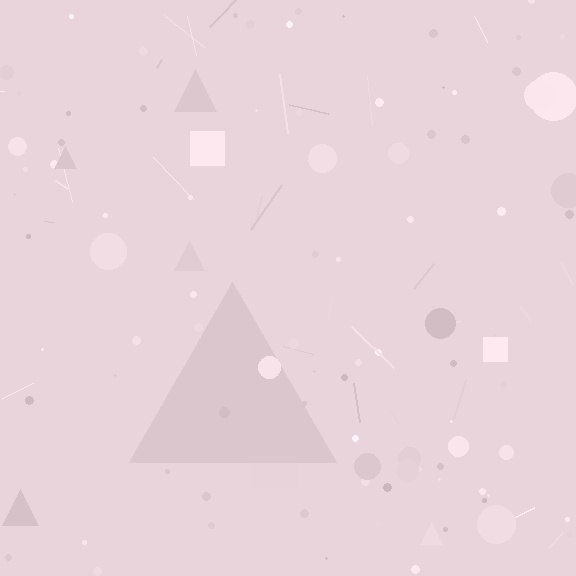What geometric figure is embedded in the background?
A triangle is embedded in the background.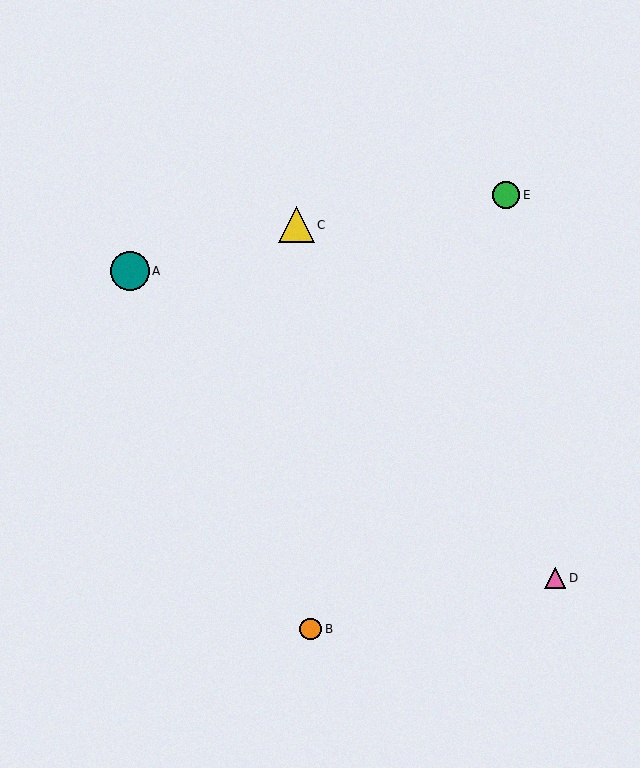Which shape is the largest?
The teal circle (labeled A) is the largest.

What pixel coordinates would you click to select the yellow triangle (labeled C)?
Click at (296, 225) to select the yellow triangle C.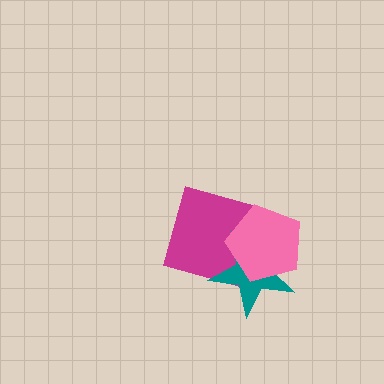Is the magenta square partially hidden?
Yes, it is partially covered by another shape.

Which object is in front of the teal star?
The pink pentagon is in front of the teal star.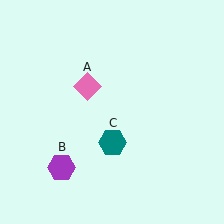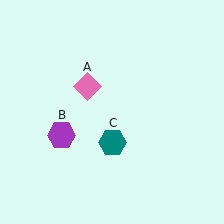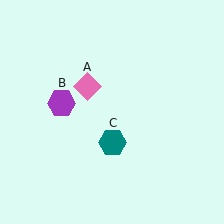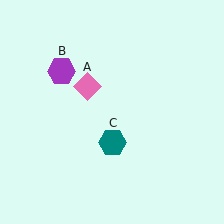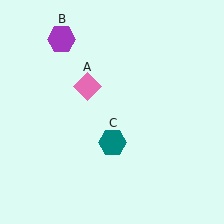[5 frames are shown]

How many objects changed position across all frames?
1 object changed position: purple hexagon (object B).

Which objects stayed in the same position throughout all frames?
Pink diamond (object A) and teal hexagon (object C) remained stationary.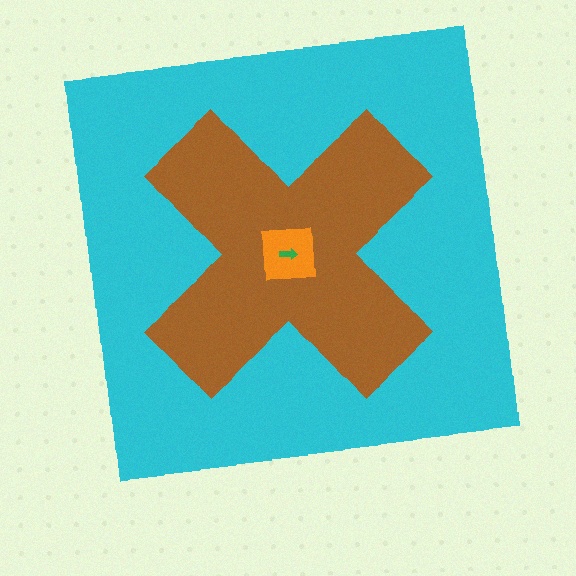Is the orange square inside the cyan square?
Yes.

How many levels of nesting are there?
4.